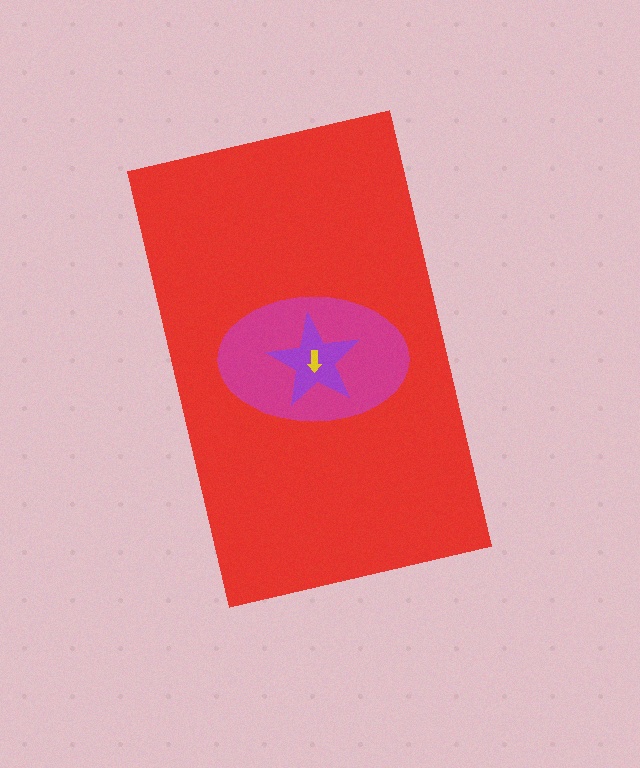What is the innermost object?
The yellow arrow.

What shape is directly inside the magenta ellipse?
The purple star.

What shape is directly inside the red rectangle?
The magenta ellipse.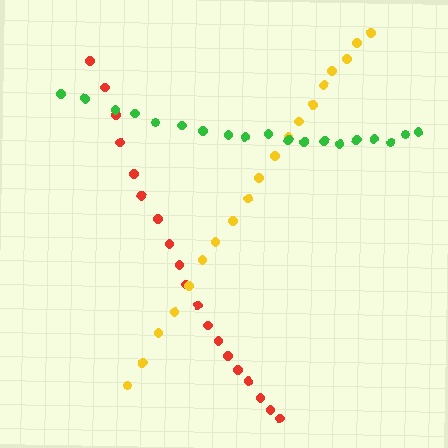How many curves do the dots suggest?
There are 3 distinct paths.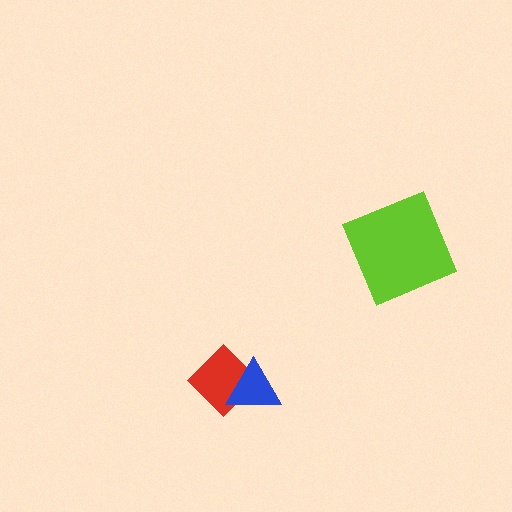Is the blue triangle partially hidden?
No, no other shape covers it.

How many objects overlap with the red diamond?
1 object overlaps with the red diamond.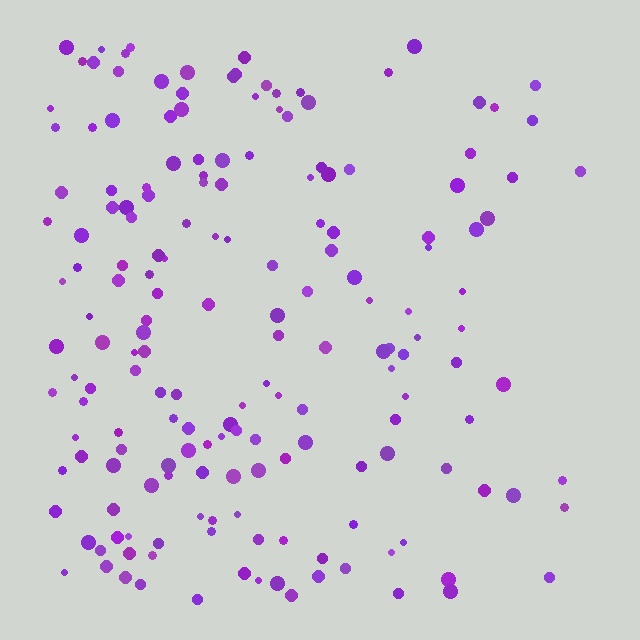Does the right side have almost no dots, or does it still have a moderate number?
Still a moderate number, just noticeably fewer than the left.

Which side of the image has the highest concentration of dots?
The left.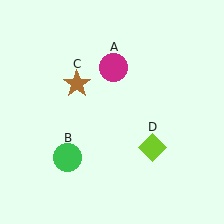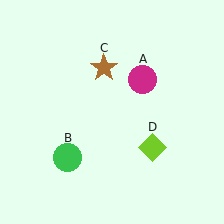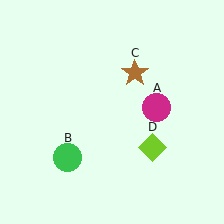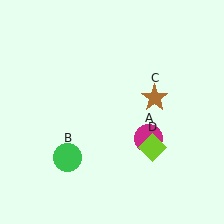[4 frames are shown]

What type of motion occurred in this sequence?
The magenta circle (object A), brown star (object C) rotated clockwise around the center of the scene.